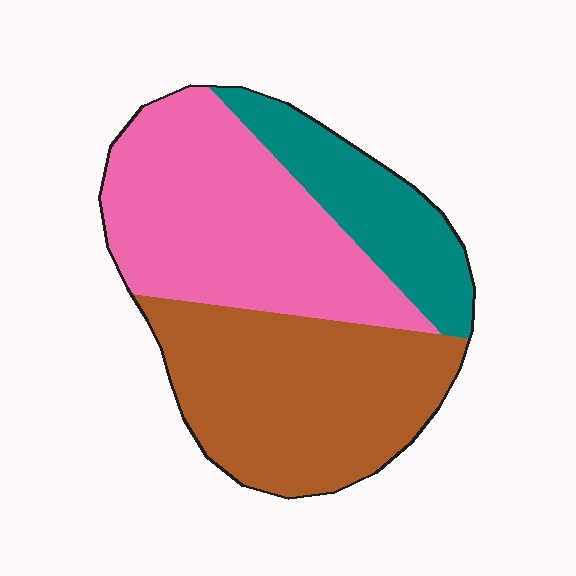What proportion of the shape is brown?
Brown takes up about two fifths (2/5) of the shape.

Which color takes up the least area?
Teal, at roughly 20%.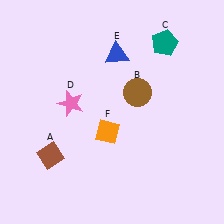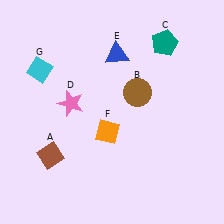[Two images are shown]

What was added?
A cyan diamond (G) was added in Image 2.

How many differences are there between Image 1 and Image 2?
There is 1 difference between the two images.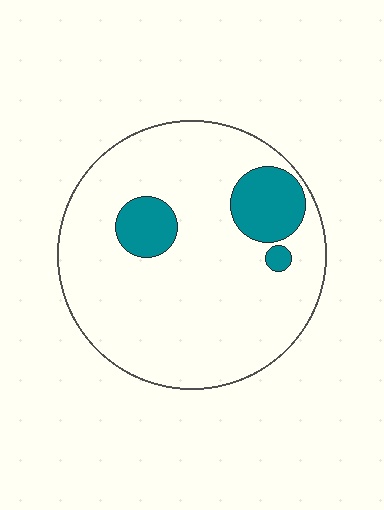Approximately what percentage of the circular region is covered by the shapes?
Approximately 15%.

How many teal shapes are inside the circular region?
3.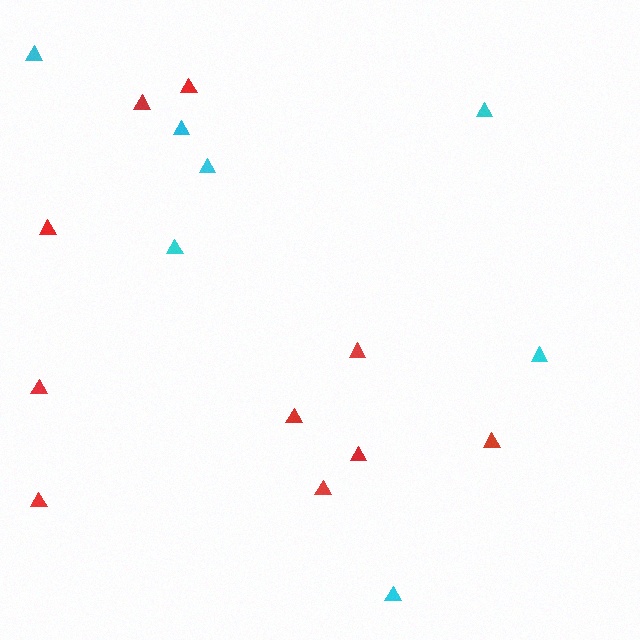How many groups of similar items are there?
There are 2 groups: one group of red triangles (10) and one group of cyan triangles (7).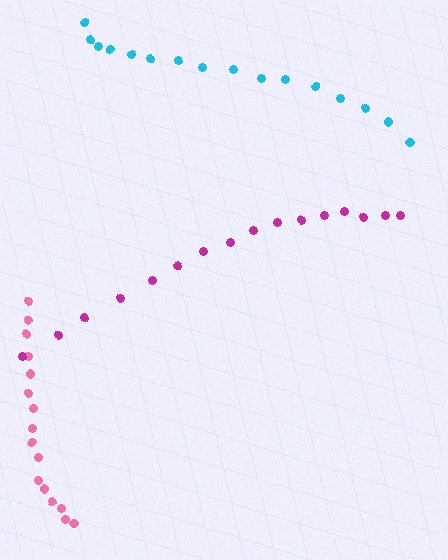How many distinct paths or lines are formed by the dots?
There are 3 distinct paths.